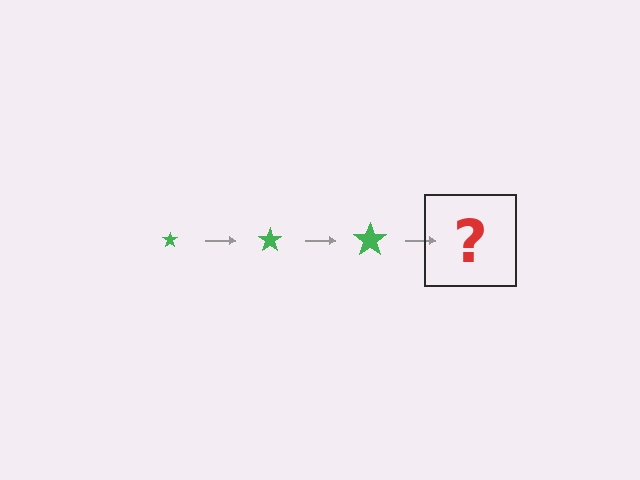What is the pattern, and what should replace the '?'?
The pattern is that the star gets progressively larger each step. The '?' should be a green star, larger than the previous one.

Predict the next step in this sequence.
The next step is a green star, larger than the previous one.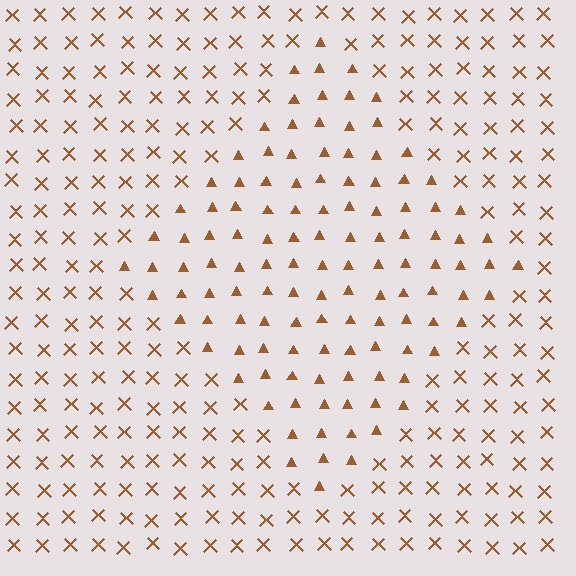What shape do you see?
I see a diamond.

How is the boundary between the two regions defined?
The boundary is defined by a change in element shape: triangles inside vs. X marks outside. All elements share the same color and spacing.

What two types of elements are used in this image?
The image uses triangles inside the diamond region and X marks outside it.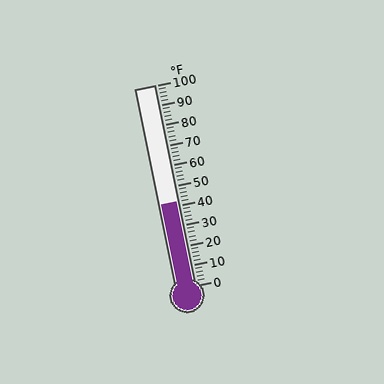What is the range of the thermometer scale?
The thermometer scale ranges from 0°F to 100°F.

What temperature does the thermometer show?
The thermometer shows approximately 42°F.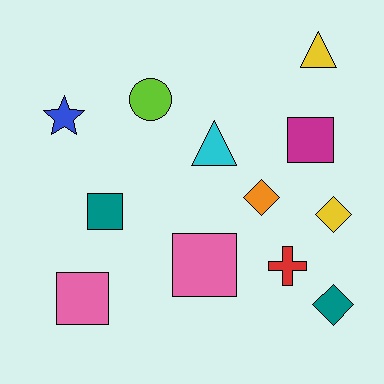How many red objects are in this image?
There is 1 red object.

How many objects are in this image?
There are 12 objects.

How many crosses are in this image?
There is 1 cross.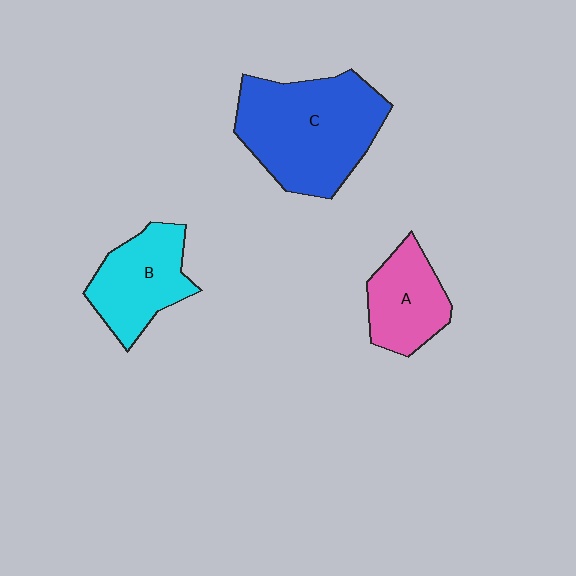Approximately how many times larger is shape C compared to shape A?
Approximately 2.0 times.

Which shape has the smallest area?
Shape A (pink).